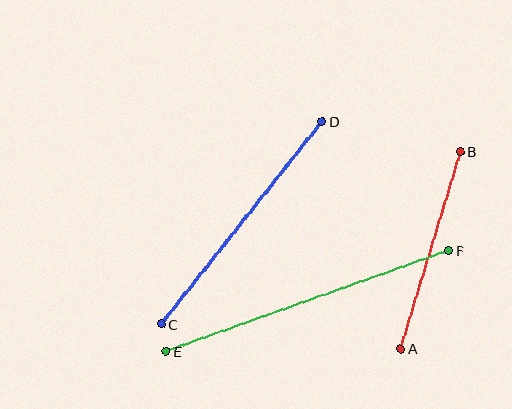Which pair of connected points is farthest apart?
Points E and F are farthest apart.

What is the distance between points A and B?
The distance is approximately 206 pixels.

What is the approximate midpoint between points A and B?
The midpoint is at approximately (430, 250) pixels.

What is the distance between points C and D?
The distance is approximately 259 pixels.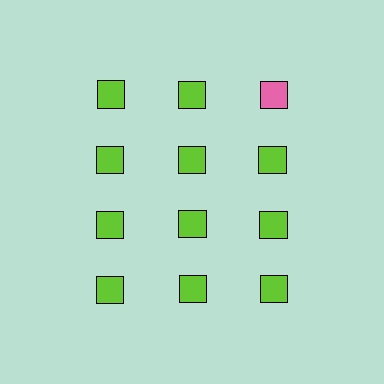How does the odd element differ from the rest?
It has a different color: pink instead of lime.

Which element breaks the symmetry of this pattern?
The pink square in the top row, center column breaks the symmetry. All other shapes are lime squares.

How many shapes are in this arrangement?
There are 12 shapes arranged in a grid pattern.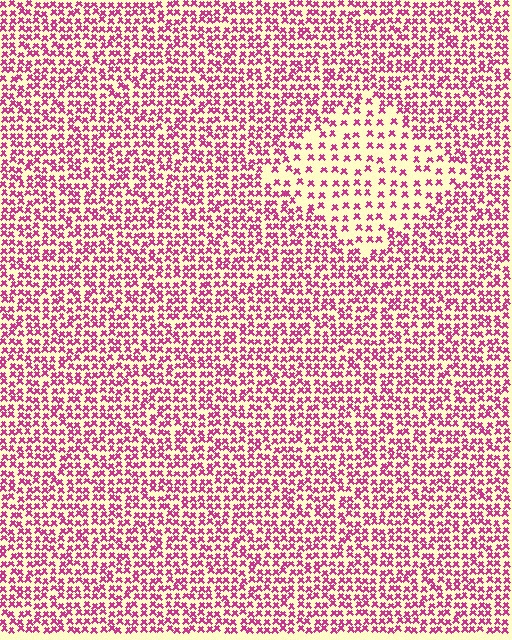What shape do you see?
I see a diamond.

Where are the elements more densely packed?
The elements are more densely packed outside the diamond boundary.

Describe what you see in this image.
The image contains small magenta elements arranged at two different densities. A diamond-shaped region is visible where the elements are less densely packed than the surrounding area.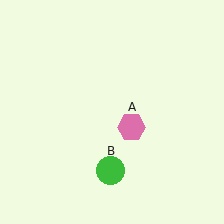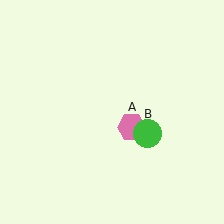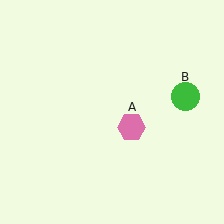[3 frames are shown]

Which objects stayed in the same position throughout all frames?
Pink hexagon (object A) remained stationary.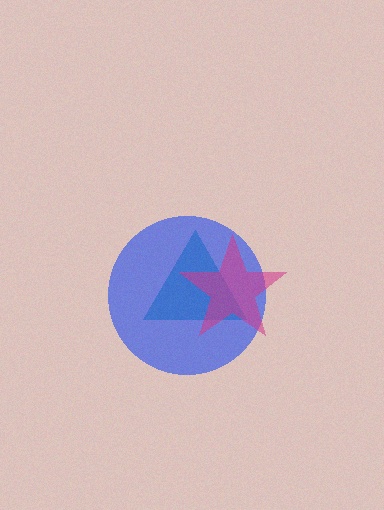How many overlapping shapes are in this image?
There are 3 overlapping shapes in the image.